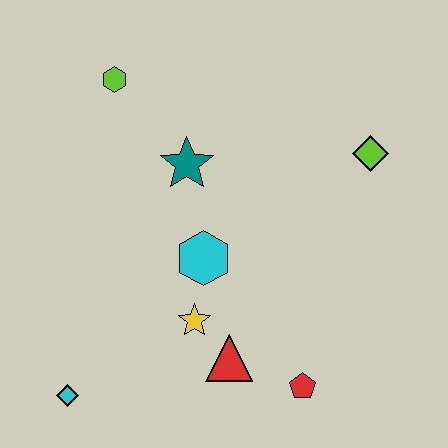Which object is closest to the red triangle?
The yellow star is closest to the red triangle.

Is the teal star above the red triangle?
Yes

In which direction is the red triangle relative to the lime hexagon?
The red triangle is below the lime hexagon.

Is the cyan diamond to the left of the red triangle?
Yes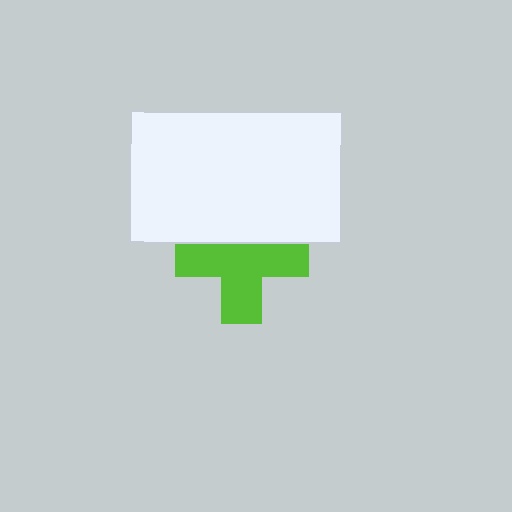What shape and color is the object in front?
The object in front is a white rectangle.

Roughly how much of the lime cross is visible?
Most of it is visible (roughly 69%).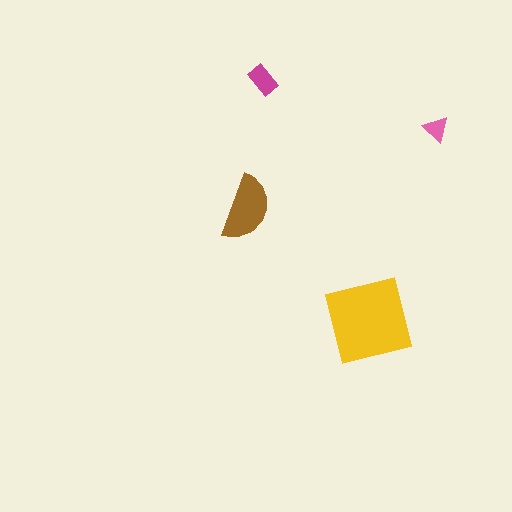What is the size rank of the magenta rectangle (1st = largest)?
3rd.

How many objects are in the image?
There are 4 objects in the image.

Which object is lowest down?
The yellow square is bottommost.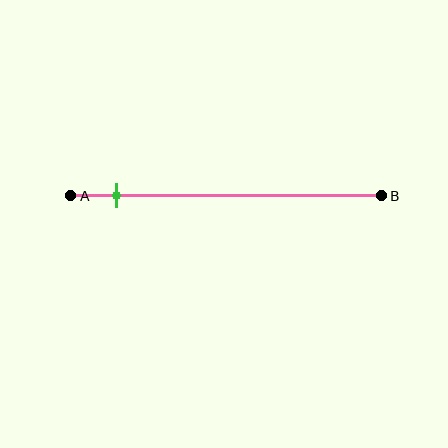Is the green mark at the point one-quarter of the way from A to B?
No, the mark is at about 15% from A, not at the 25% one-quarter point.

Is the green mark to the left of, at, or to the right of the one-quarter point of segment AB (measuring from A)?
The green mark is to the left of the one-quarter point of segment AB.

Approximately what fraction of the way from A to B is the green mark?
The green mark is approximately 15% of the way from A to B.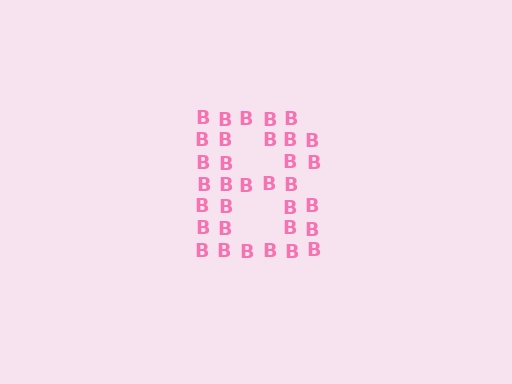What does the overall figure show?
The overall figure shows the letter B.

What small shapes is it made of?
It is made of small letter B's.